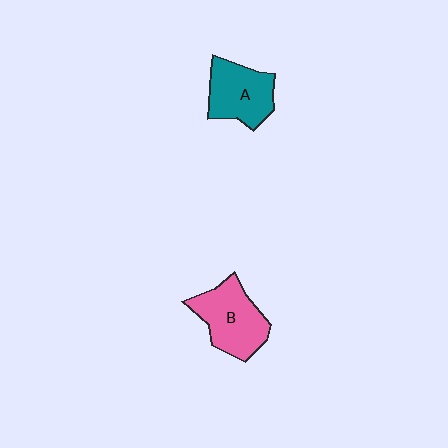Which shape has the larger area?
Shape B (pink).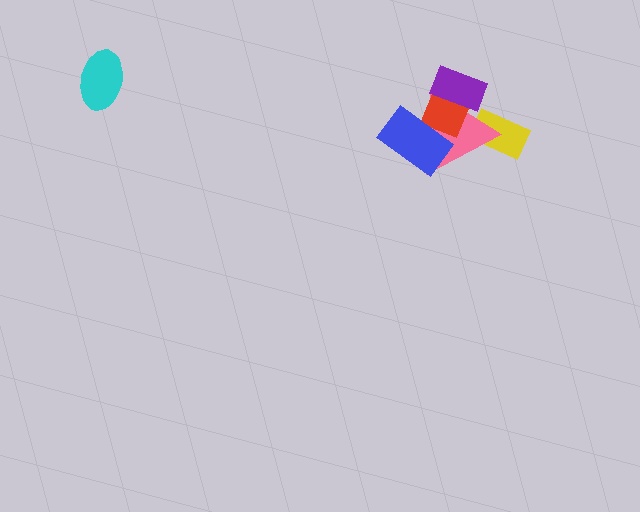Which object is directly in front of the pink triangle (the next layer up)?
The red diamond is directly in front of the pink triangle.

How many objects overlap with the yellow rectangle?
1 object overlaps with the yellow rectangle.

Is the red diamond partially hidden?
Yes, it is partially covered by another shape.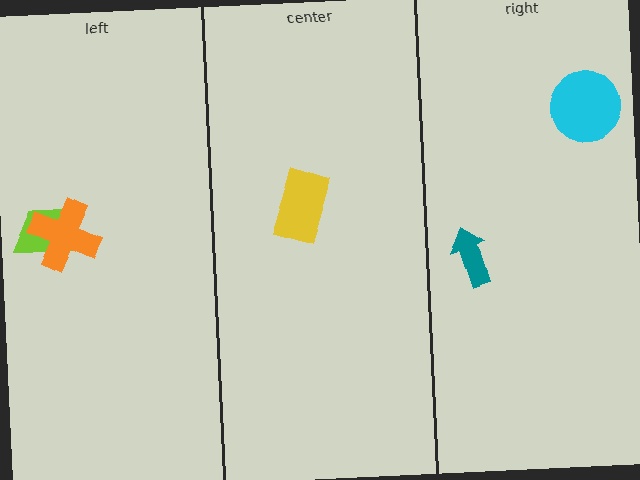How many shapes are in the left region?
2.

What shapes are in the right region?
The cyan circle, the teal arrow.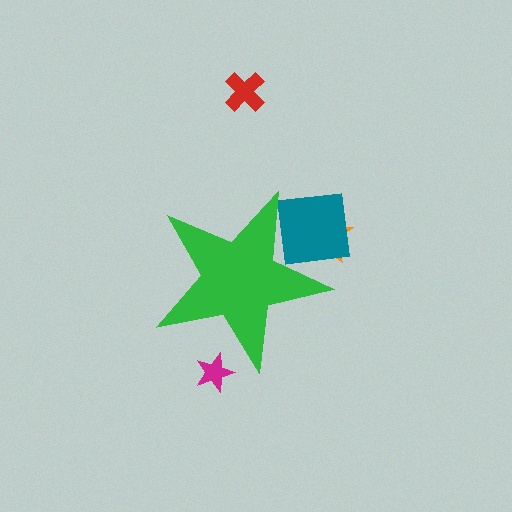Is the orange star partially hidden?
Yes, the orange star is partially hidden behind the green star.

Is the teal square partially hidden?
Yes, the teal square is partially hidden behind the green star.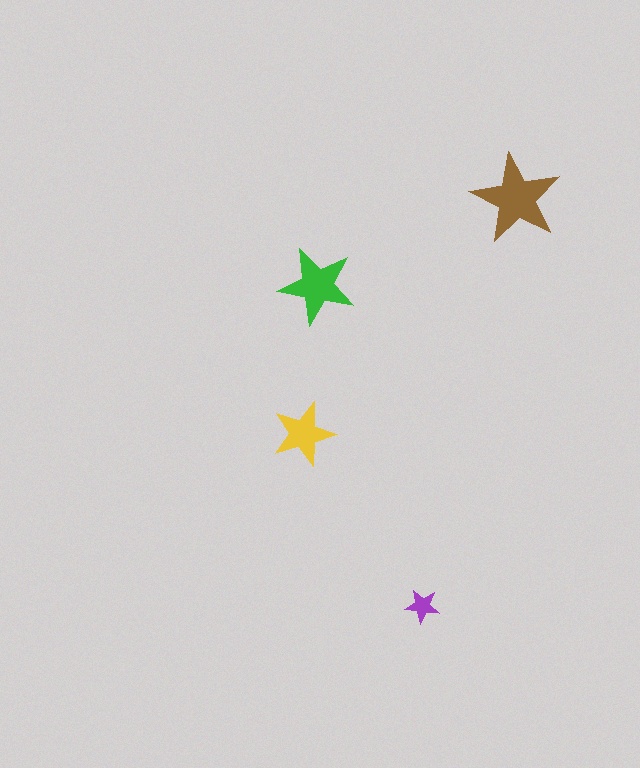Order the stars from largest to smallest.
the brown one, the green one, the yellow one, the purple one.